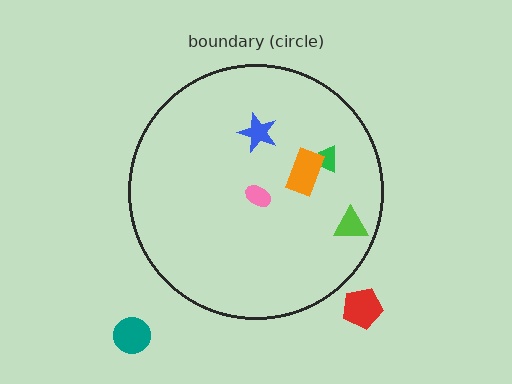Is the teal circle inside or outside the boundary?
Outside.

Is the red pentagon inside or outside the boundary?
Outside.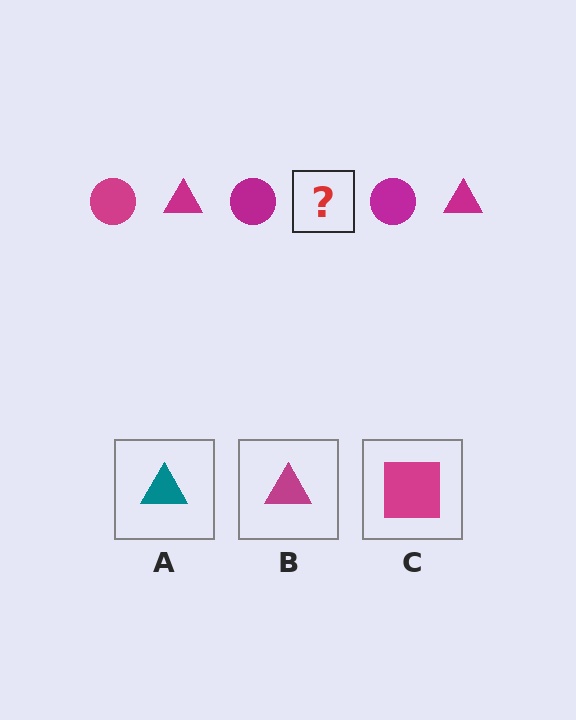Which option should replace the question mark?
Option B.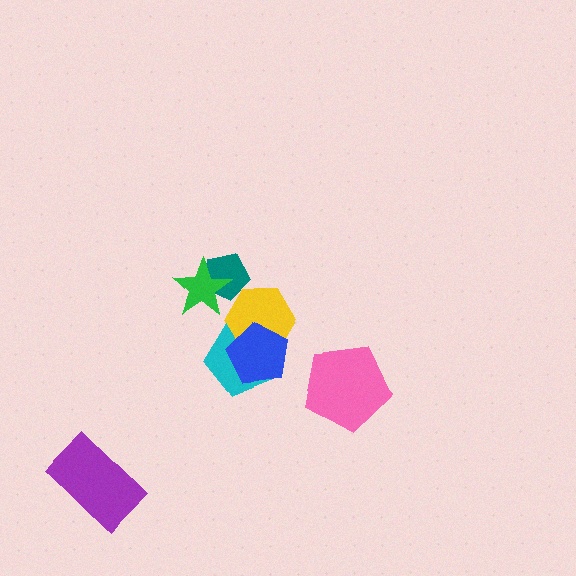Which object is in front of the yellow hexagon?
The blue pentagon is in front of the yellow hexagon.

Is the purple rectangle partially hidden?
No, no other shape covers it.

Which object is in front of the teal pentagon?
The green star is in front of the teal pentagon.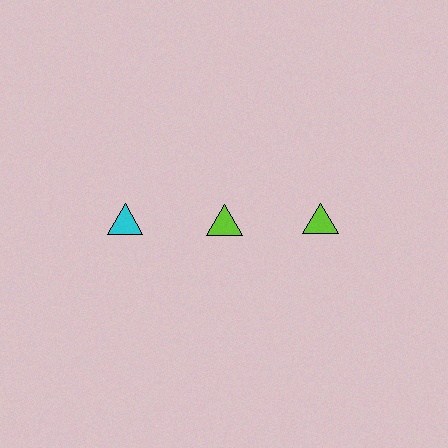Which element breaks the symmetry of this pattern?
The cyan triangle in the top row, leftmost column breaks the symmetry. All other shapes are lime triangles.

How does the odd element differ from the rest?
It has a different color: cyan instead of lime.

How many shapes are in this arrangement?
There are 3 shapes arranged in a grid pattern.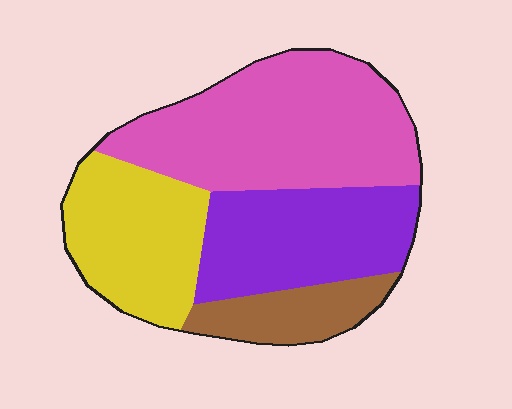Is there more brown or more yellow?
Yellow.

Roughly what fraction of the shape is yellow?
Yellow takes up less than a quarter of the shape.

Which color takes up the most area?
Pink, at roughly 40%.